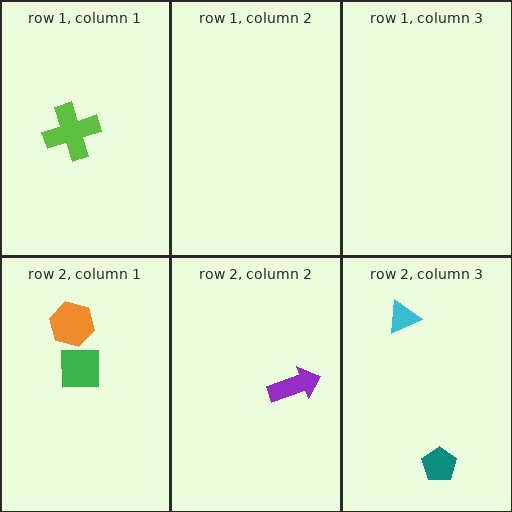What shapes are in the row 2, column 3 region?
The cyan triangle, the teal pentagon.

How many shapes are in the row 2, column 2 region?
1.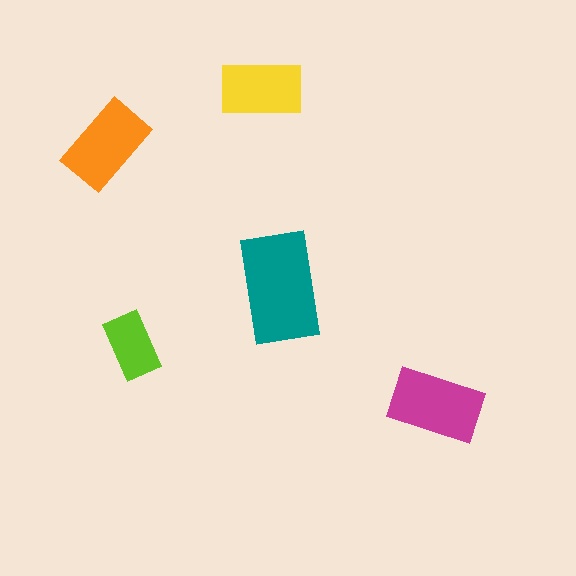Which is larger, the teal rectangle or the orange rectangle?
The teal one.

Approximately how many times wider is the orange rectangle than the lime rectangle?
About 1.5 times wider.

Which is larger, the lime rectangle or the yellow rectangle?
The yellow one.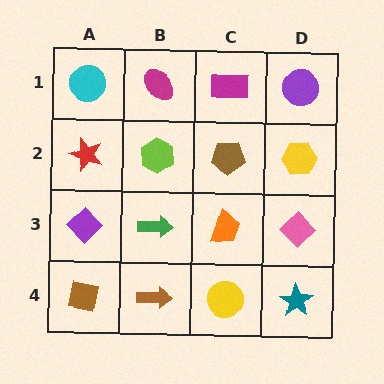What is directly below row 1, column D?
A yellow hexagon.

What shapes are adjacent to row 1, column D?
A yellow hexagon (row 2, column D), a magenta rectangle (row 1, column C).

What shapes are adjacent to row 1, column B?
A lime hexagon (row 2, column B), a cyan circle (row 1, column A), a magenta rectangle (row 1, column C).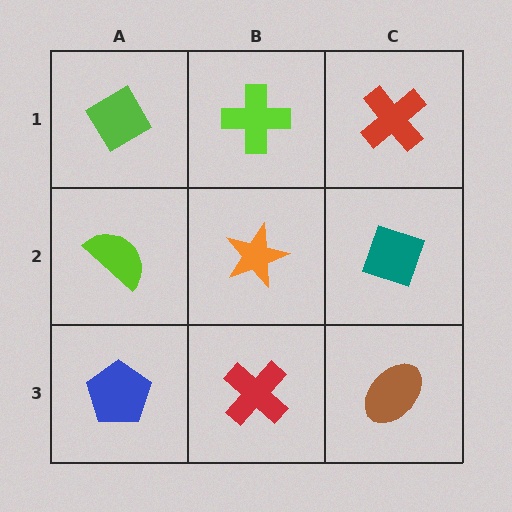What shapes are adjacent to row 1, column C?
A teal diamond (row 2, column C), a lime cross (row 1, column B).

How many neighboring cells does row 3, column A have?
2.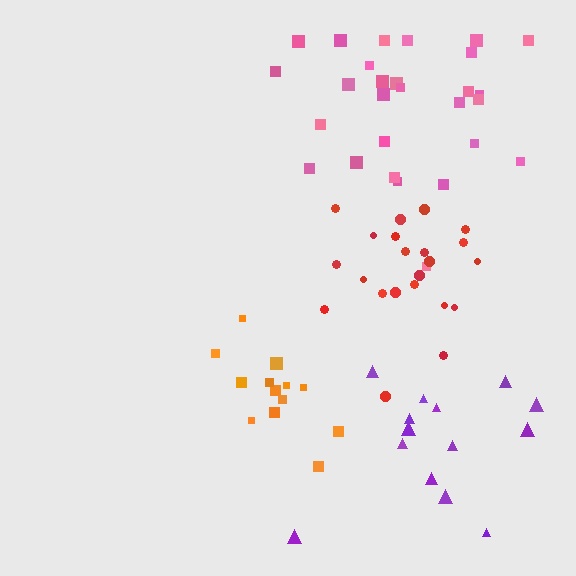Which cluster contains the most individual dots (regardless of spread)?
Pink (28).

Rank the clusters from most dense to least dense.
red, orange, pink, purple.